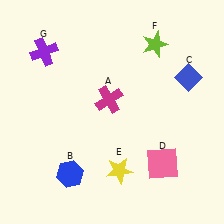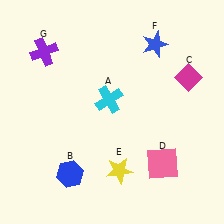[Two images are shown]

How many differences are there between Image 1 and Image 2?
There are 3 differences between the two images.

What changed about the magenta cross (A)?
In Image 1, A is magenta. In Image 2, it changed to cyan.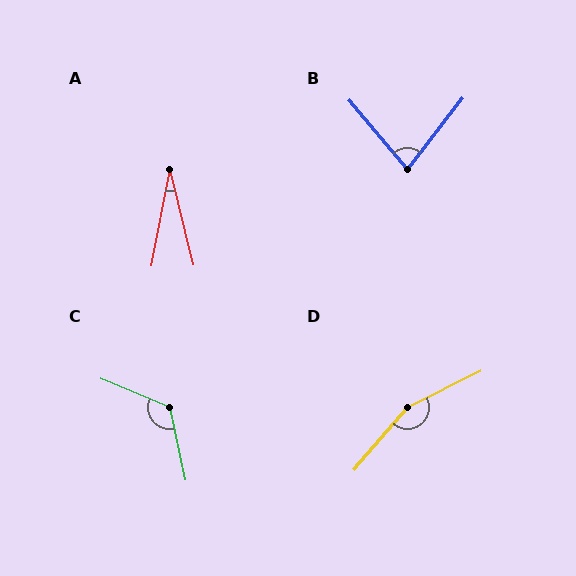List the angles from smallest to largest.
A (25°), B (78°), C (125°), D (157°).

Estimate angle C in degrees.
Approximately 125 degrees.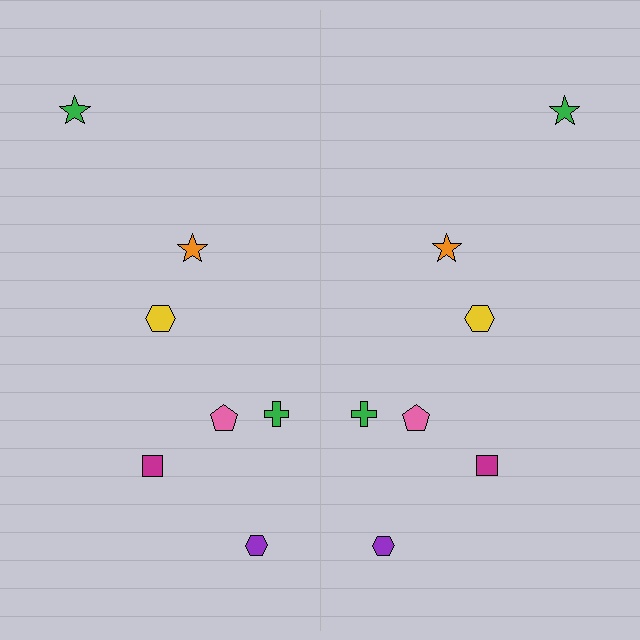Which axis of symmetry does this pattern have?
The pattern has a vertical axis of symmetry running through the center of the image.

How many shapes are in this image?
There are 14 shapes in this image.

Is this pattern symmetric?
Yes, this pattern has bilateral (reflection) symmetry.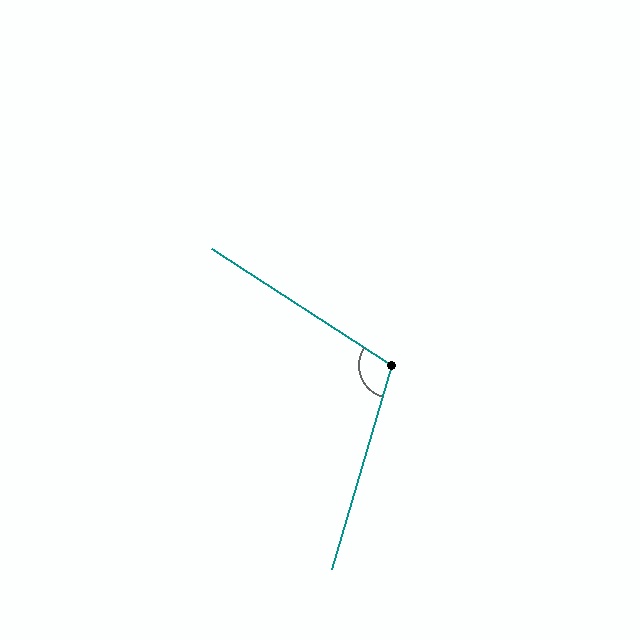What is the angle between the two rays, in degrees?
Approximately 106 degrees.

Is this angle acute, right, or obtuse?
It is obtuse.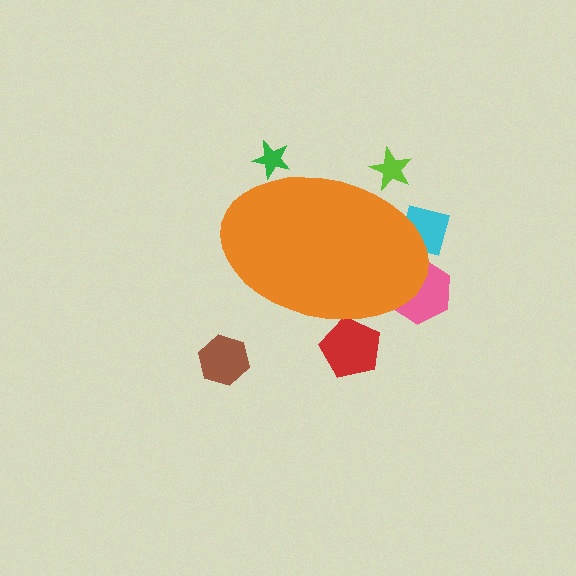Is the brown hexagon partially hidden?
No, the brown hexagon is fully visible.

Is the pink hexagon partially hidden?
Yes, the pink hexagon is partially hidden behind the orange ellipse.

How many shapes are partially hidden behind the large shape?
5 shapes are partially hidden.